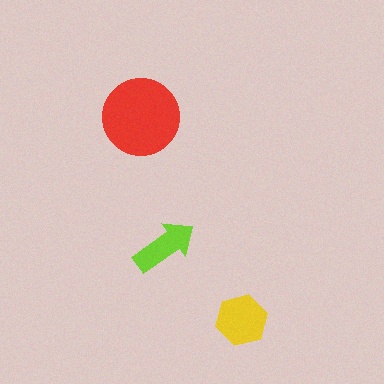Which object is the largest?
The red circle.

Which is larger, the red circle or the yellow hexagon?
The red circle.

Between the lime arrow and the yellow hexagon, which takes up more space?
The yellow hexagon.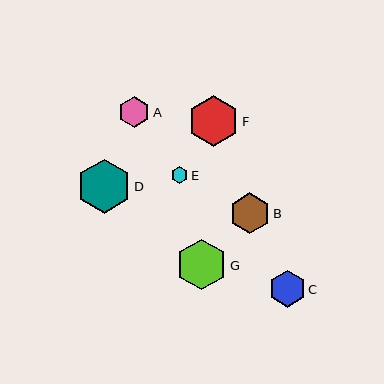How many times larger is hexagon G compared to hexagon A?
Hexagon G is approximately 1.6 times the size of hexagon A.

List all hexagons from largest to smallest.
From largest to smallest: D, F, G, B, C, A, E.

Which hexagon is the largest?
Hexagon D is the largest with a size of approximately 54 pixels.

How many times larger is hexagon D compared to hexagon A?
Hexagon D is approximately 1.7 times the size of hexagon A.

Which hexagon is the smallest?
Hexagon E is the smallest with a size of approximately 17 pixels.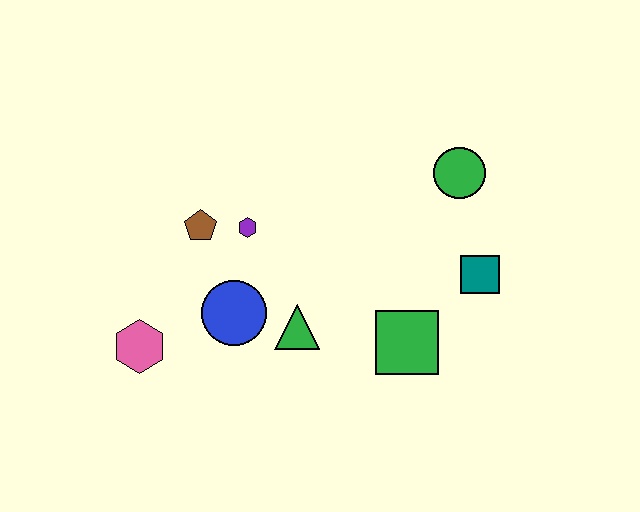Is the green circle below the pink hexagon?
No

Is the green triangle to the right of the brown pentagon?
Yes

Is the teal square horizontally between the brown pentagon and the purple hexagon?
No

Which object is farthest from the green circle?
The pink hexagon is farthest from the green circle.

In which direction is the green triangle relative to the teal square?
The green triangle is to the left of the teal square.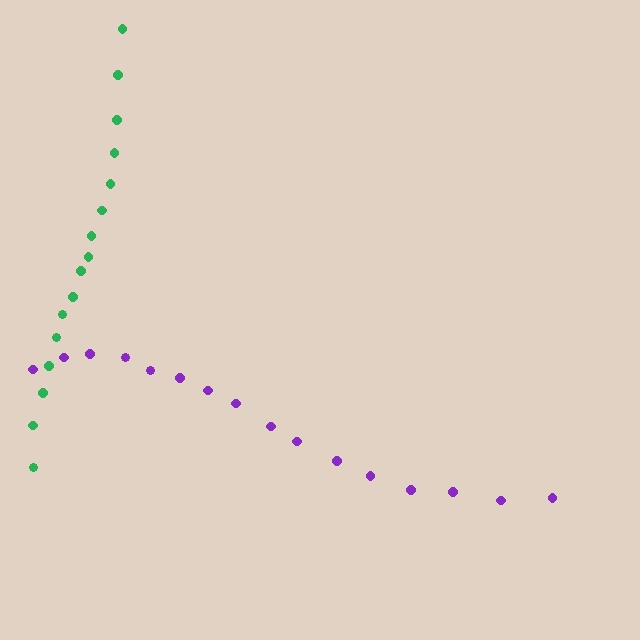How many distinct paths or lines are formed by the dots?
There are 2 distinct paths.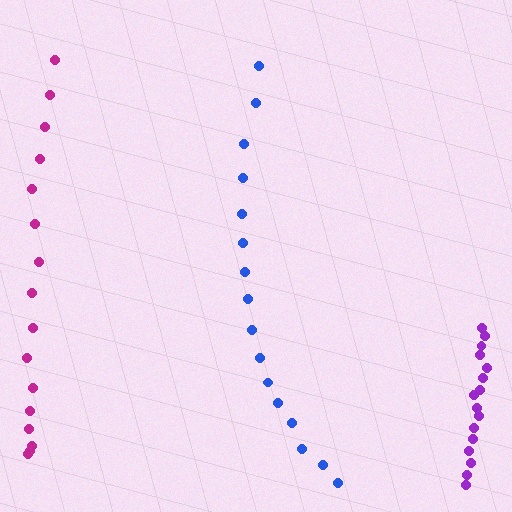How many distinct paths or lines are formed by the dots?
There are 3 distinct paths.